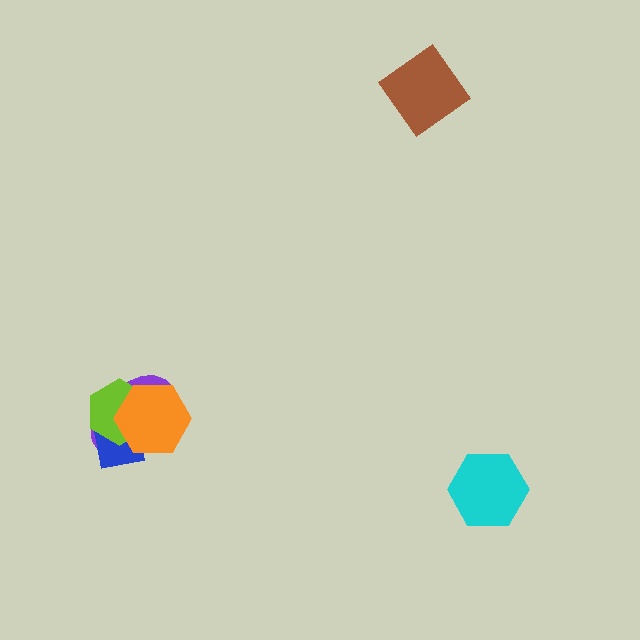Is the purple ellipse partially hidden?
Yes, it is partially covered by another shape.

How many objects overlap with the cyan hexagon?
0 objects overlap with the cyan hexagon.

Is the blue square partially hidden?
Yes, it is partially covered by another shape.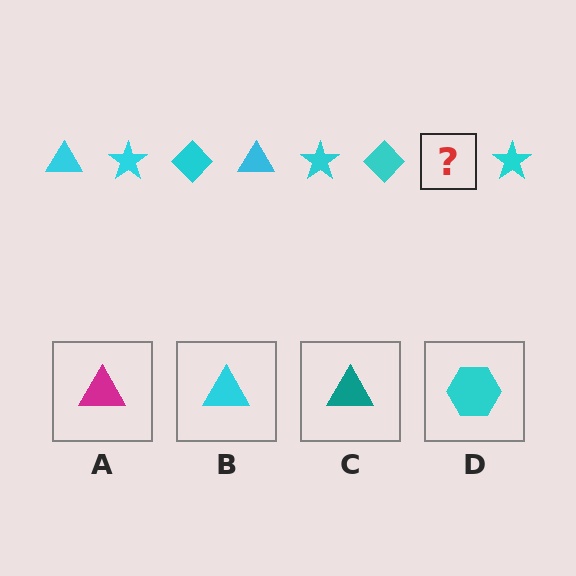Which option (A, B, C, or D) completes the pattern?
B.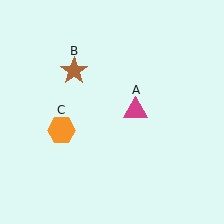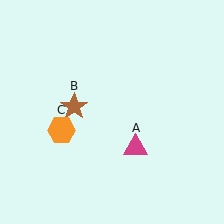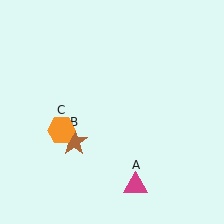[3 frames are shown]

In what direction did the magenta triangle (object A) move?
The magenta triangle (object A) moved down.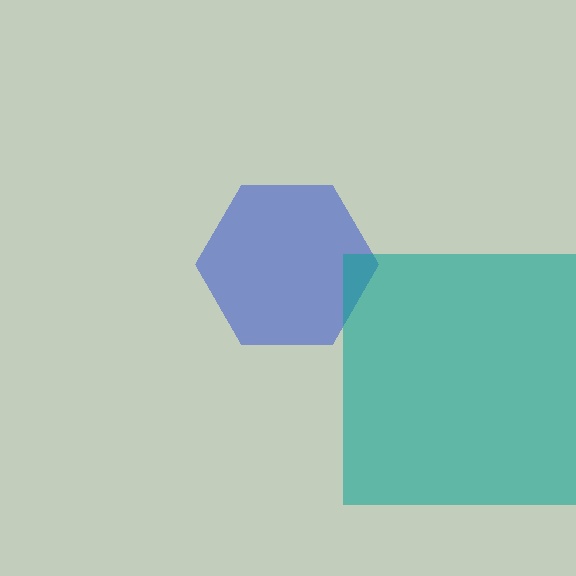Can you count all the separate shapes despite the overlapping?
Yes, there are 2 separate shapes.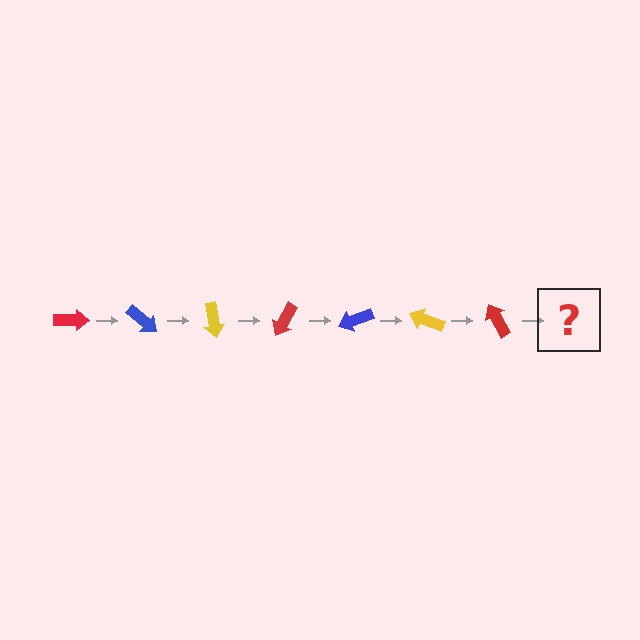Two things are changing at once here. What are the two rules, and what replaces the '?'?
The two rules are that it rotates 40 degrees each step and the color cycles through red, blue, and yellow. The '?' should be a blue arrow, rotated 280 degrees from the start.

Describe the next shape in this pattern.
It should be a blue arrow, rotated 280 degrees from the start.